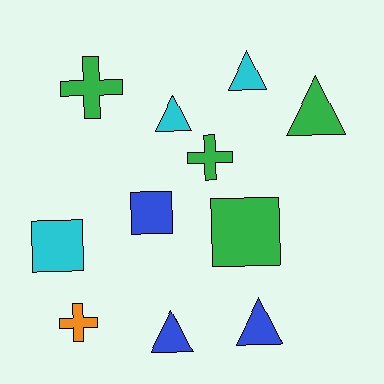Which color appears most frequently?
Green, with 4 objects.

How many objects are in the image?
There are 11 objects.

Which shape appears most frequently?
Triangle, with 5 objects.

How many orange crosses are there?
There is 1 orange cross.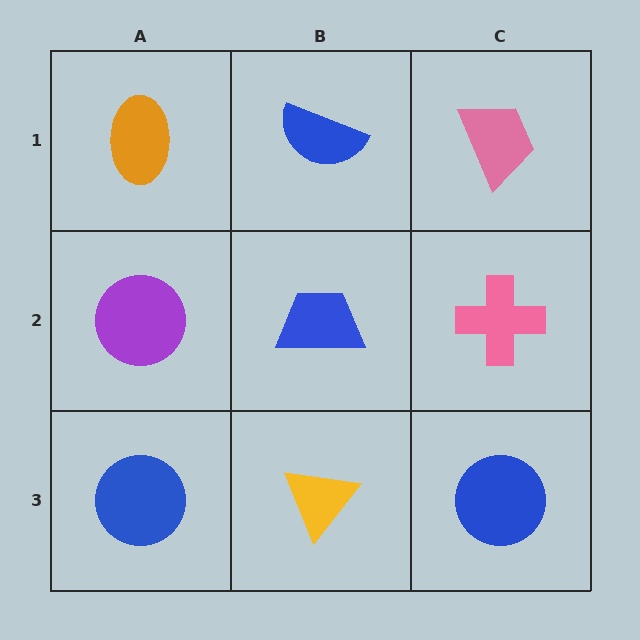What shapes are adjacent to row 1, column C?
A pink cross (row 2, column C), a blue semicircle (row 1, column B).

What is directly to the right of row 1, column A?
A blue semicircle.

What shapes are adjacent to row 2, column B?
A blue semicircle (row 1, column B), a yellow triangle (row 3, column B), a purple circle (row 2, column A), a pink cross (row 2, column C).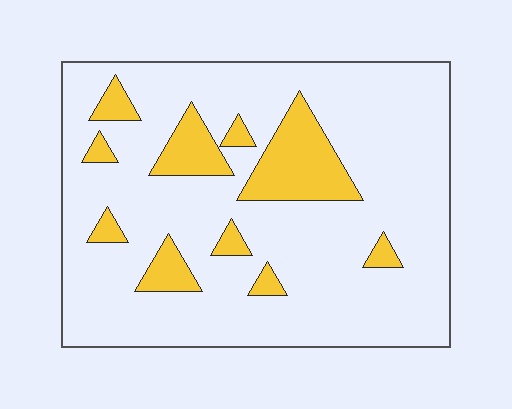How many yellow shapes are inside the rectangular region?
10.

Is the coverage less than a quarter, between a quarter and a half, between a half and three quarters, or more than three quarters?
Less than a quarter.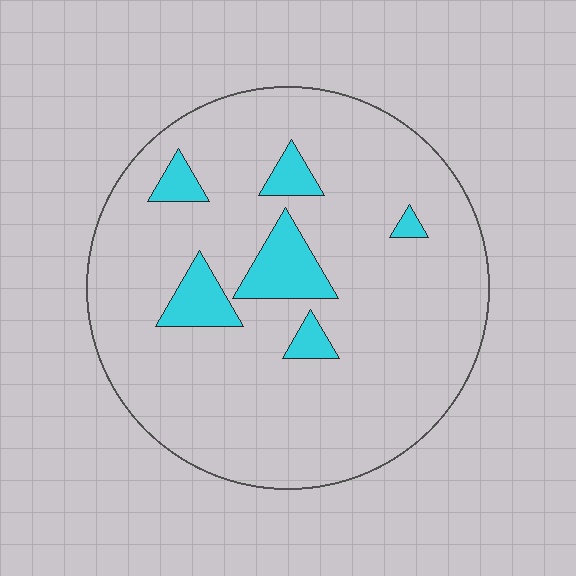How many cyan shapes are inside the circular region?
6.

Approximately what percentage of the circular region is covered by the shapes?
Approximately 10%.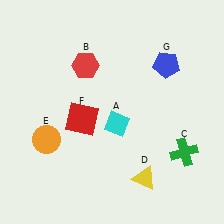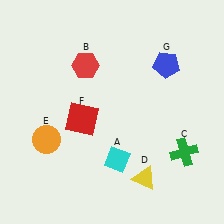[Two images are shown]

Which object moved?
The cyan diamond (A) moved down.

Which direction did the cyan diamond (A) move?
The cyan diamond (A) moved down.